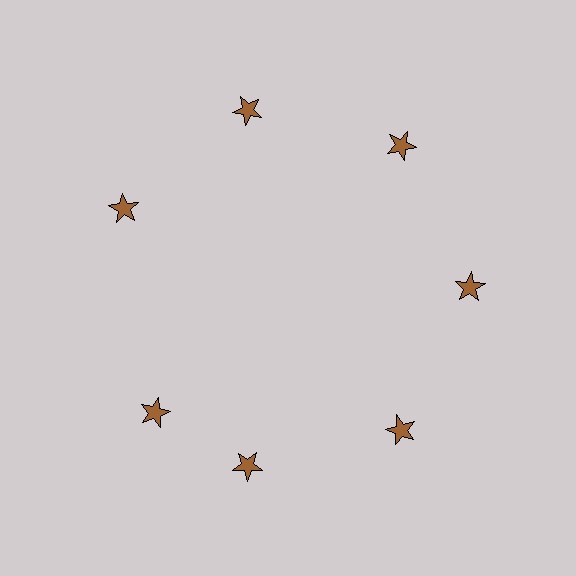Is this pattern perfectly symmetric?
No. The 7 brown stars are arranged in a ring, but one element near the 8 o'clock position is rotated out of alignment along the ring, breaking the 7-fold rotational symmetry.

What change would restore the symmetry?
The symmetry would be restored by rotating it back into even spacing with its neighbors so that all 7 stars sit at equal angles and equal distance from the center.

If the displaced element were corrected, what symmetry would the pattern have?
It would have 7-fold rotational symmetry — the pattern would map onto itself every 51 degrees.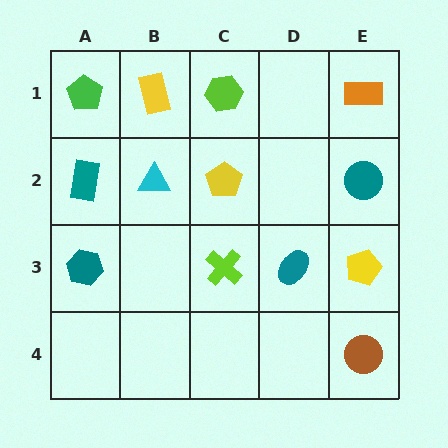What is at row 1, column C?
A lime hexagon.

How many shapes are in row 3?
4 shapes.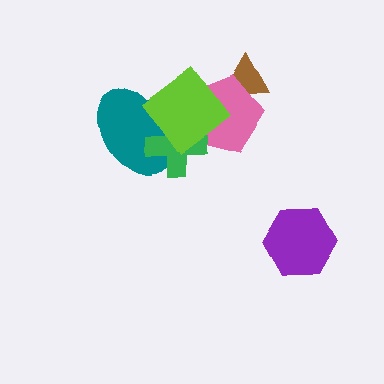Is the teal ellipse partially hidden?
Yes, it is partially covered by another shape.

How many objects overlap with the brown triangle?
1 object overlaps with the brown triangle.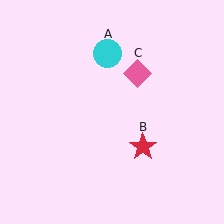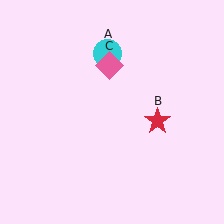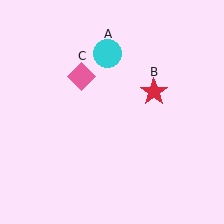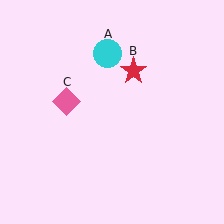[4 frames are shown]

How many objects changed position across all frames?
2 objects changed position: red star (object B), pink diamond (object C).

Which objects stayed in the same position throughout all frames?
Cyan circle (object A) remained stationary.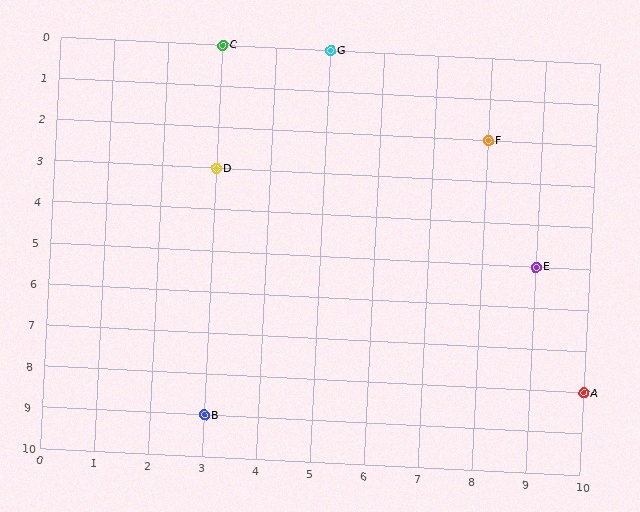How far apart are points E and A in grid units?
Points E and A are 1 column and 3 rows apart (about 3.2 grid units diagonally).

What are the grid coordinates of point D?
Point D is at grid coordinates (3, 3).